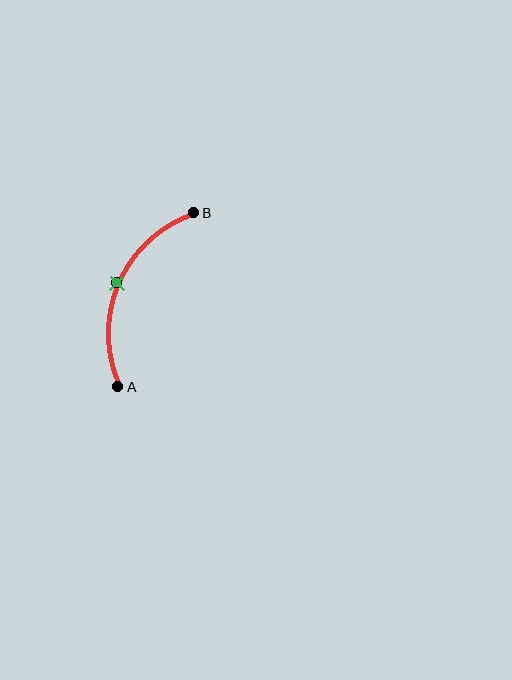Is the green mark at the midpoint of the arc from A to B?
Yes. The green mark lies on the arc at equal arc-length from both A and B — it is the arc midpoint.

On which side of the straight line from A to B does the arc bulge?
The arc bulges to the left of the straight line connecting A and B.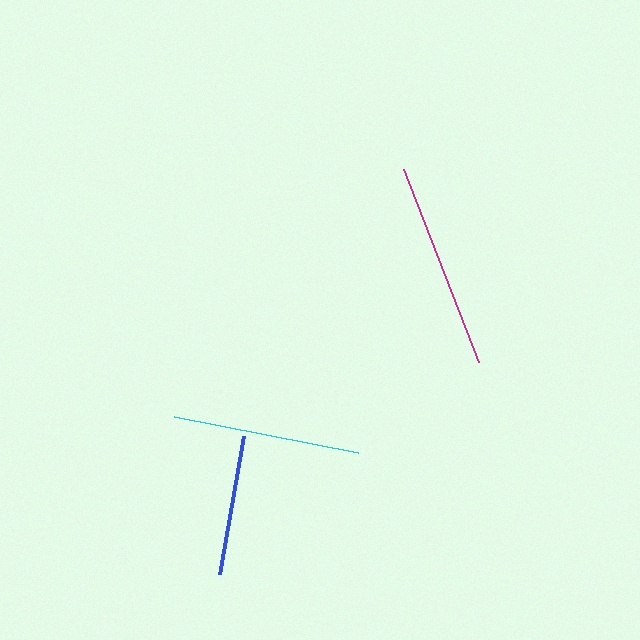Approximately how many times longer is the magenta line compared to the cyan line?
The magenta line is approximately 1.1 times the length of the cyan line.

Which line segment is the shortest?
The blue line is the shortest at approximately 141 pixels.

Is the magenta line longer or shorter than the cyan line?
The magenta line is longer than the cyan line.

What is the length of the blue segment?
The blue segment is approximately 141 pixels long.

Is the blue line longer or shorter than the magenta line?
The magenta line is longer than the blue line.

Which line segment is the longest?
The magenta line is the longest at approximately 206 pixels.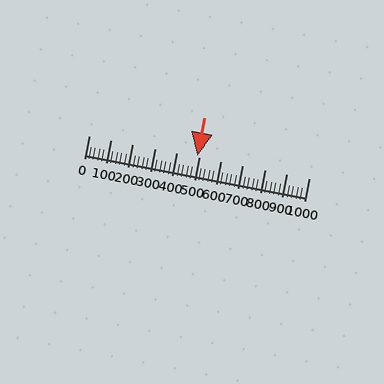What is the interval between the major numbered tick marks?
The major tick marks are spaced 100 units apart.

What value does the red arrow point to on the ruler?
The red arrow points to approximately 493.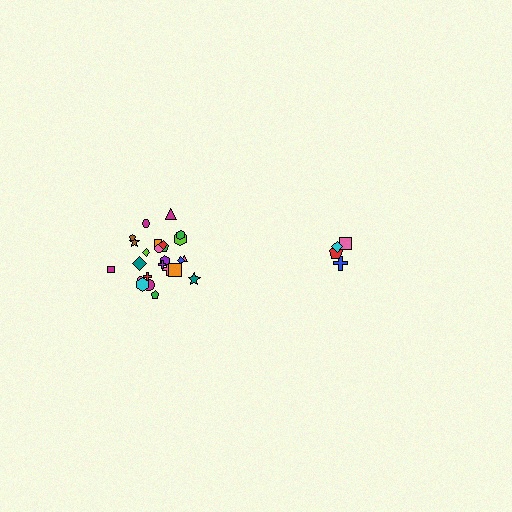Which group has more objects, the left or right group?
The left group.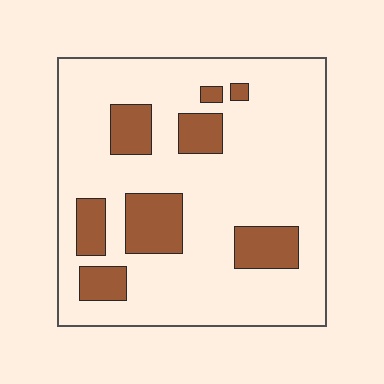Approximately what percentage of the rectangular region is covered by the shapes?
Approximately 20%.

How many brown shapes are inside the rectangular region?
8.